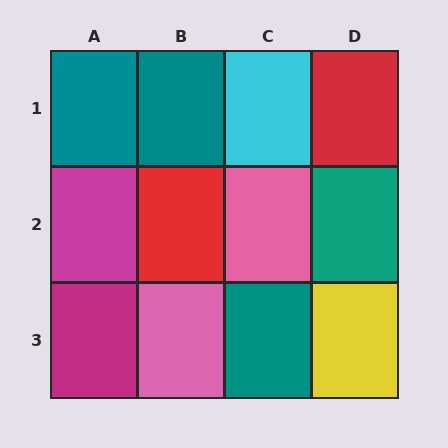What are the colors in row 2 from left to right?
Magenta, red, pink, teal.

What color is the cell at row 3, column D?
Yellow.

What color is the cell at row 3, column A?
Magenta.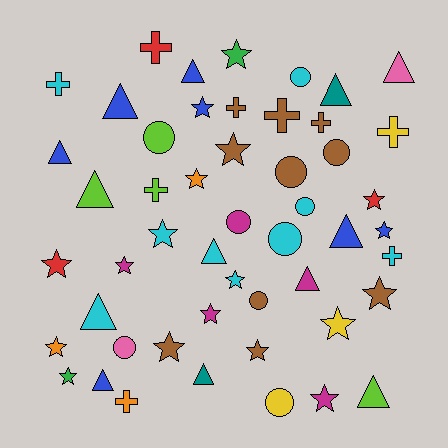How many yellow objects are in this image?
There are 3 yellow objects.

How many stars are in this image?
There are 18 stars.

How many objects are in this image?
There are 50 objects.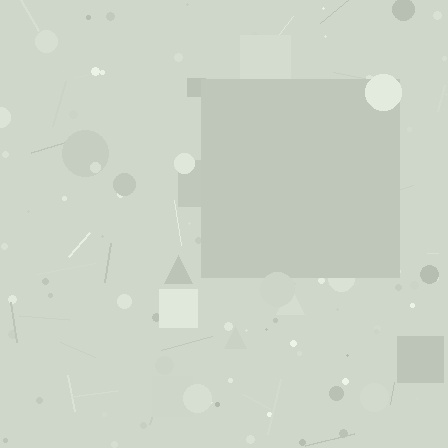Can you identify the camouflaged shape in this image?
The camouflaged shape is a square.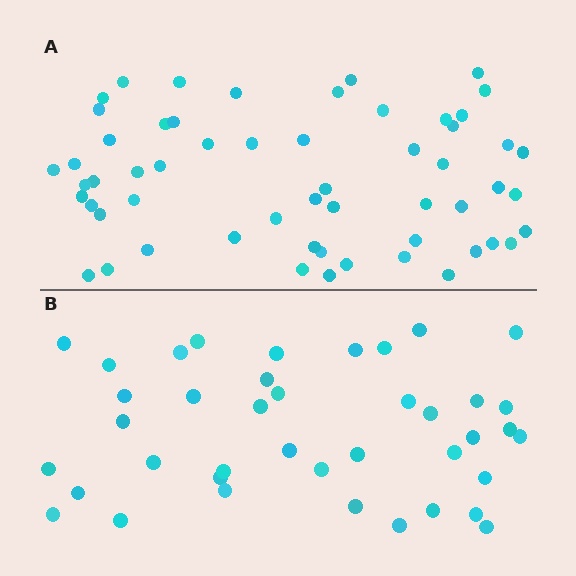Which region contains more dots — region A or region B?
Region A (the top region) has more dots.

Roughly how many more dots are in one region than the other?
Region A has approximately 15 more dots than region B.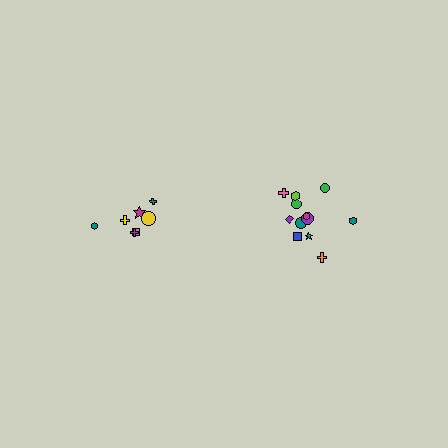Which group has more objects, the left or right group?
The right group.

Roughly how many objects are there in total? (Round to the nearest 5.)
Roughly 20 objects in total.